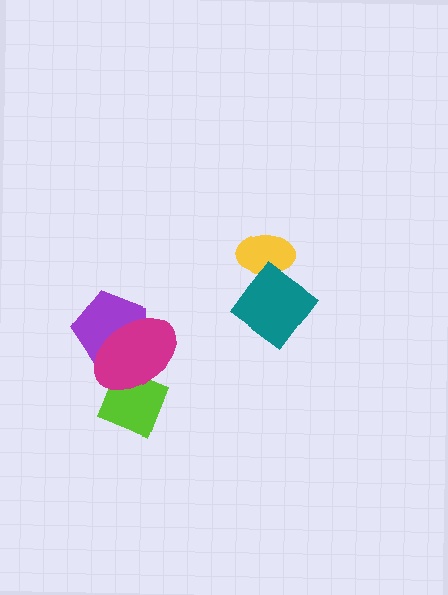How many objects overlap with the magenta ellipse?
2 objects overlap with the magenta ellipse.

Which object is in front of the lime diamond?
The magenta ellipse is in front of the lime diamond.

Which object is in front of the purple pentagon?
The magenta ellipse is in front of the purple pentagon.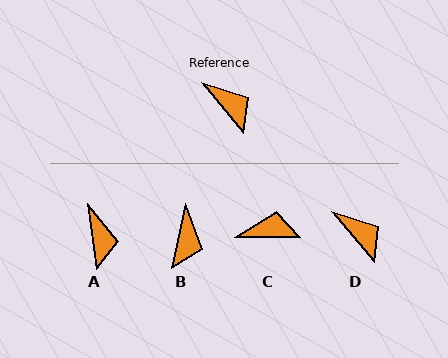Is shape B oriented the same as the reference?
No, it is off by about 52 degrees.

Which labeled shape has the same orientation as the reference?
D.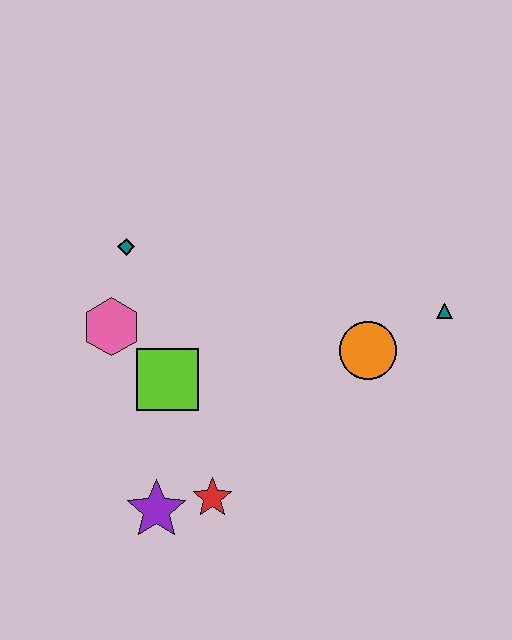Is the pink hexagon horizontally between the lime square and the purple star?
No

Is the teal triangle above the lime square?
Yes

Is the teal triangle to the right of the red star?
Yes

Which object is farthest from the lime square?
The teal triangle is farthest from the lime square.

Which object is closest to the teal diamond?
The pink hexagon is closest to the teal diamond.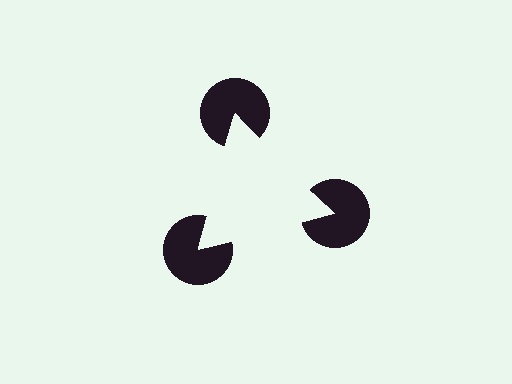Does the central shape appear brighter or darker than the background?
It typically appears slightly brighter than the background, even though no actual brightness change is drawn.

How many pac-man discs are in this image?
There are 3 — one at each vertex of the illusory triangle.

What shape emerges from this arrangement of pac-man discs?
An illusory triangle — its edges are inferred from the aligned wedge cuts in the pac-man discs, not physically drawn.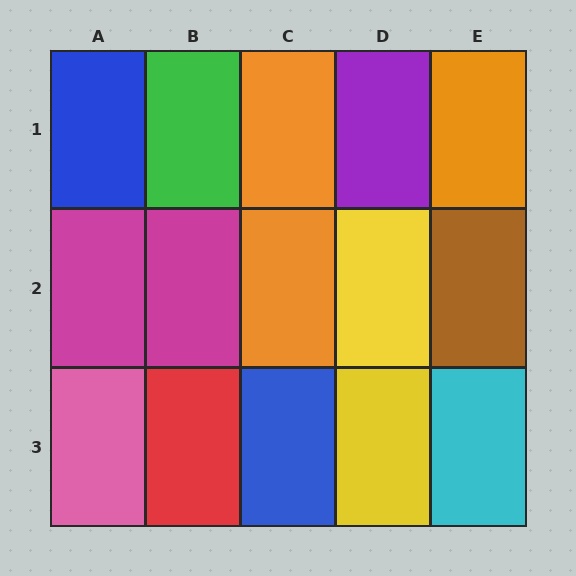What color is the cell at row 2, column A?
Magenta.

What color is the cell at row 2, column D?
Yellow.